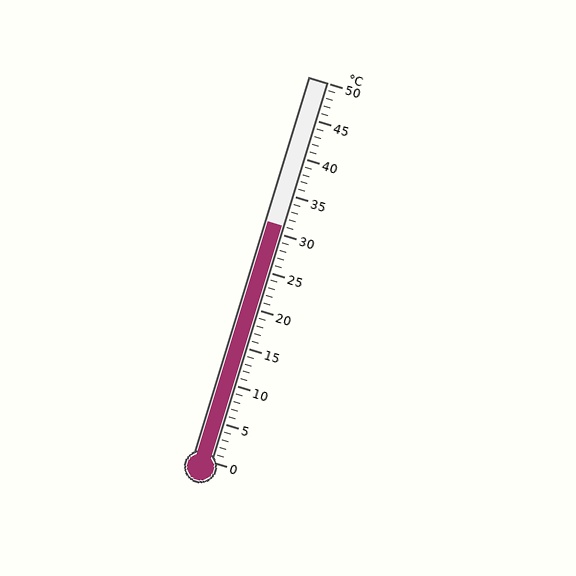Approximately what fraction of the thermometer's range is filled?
The thermometer is filled to approximately 60% of its range.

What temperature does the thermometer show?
The thermometer shows approximately 31°C.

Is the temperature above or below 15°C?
The temperature is above 15°C.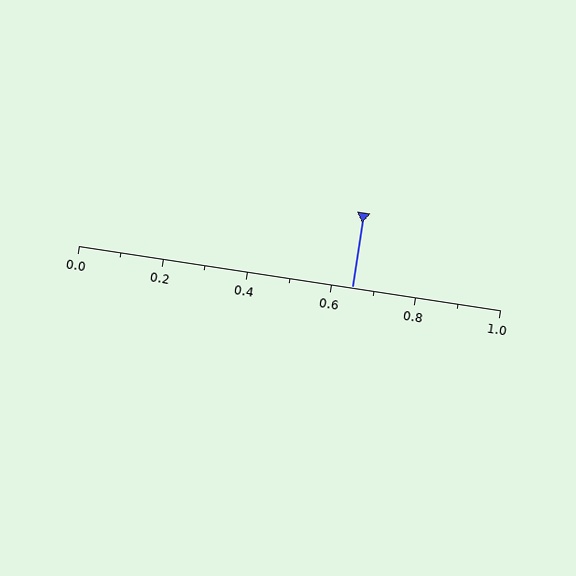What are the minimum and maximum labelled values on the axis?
The axis runs from 0.0 to 1.0.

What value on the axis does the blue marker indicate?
The marker indicates approximately 0.65.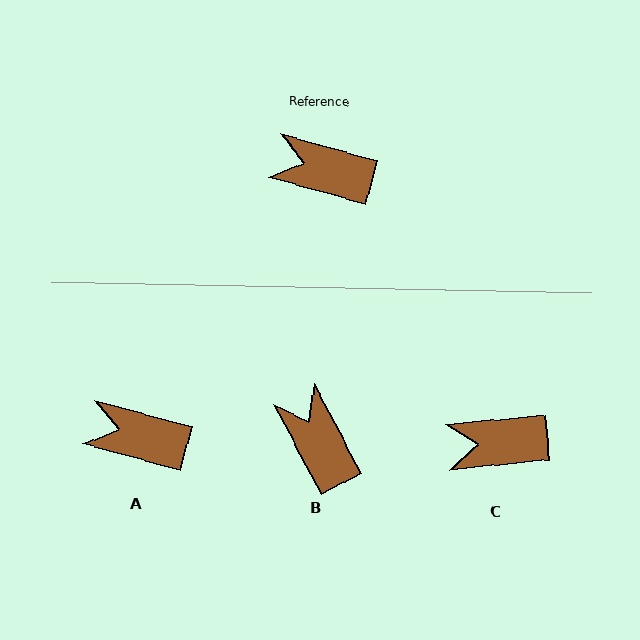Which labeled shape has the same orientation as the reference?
A.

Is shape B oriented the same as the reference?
No, it is off by about 47 degrees.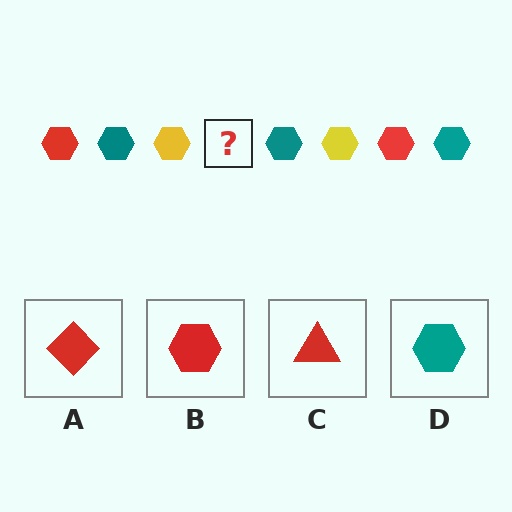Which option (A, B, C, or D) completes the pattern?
B.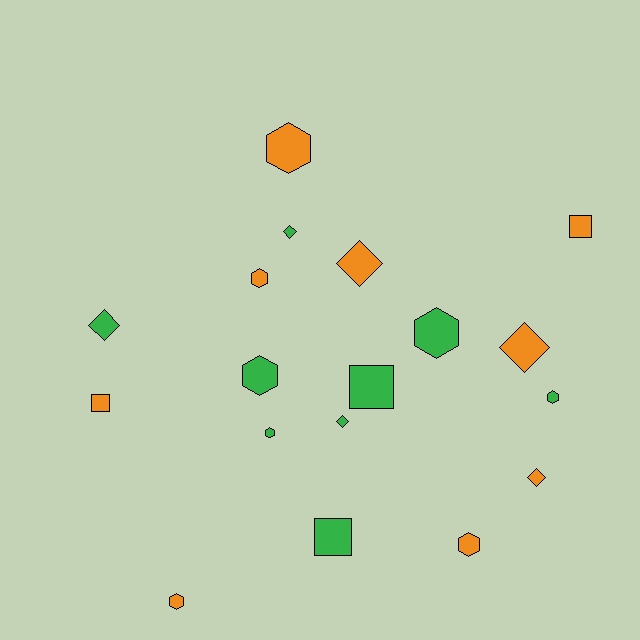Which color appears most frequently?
Orange, with 9 objects.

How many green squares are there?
There are 2 green squares.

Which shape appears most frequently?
Hexagon, with 8 objects.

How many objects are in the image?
There are 18 objects.